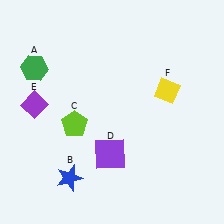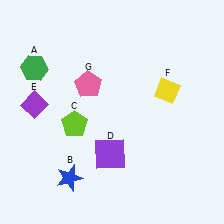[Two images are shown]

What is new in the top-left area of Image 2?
A pink pentagon (G) was added in the top-left area of Image 2.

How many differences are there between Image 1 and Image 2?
There is 1 difference between the two images.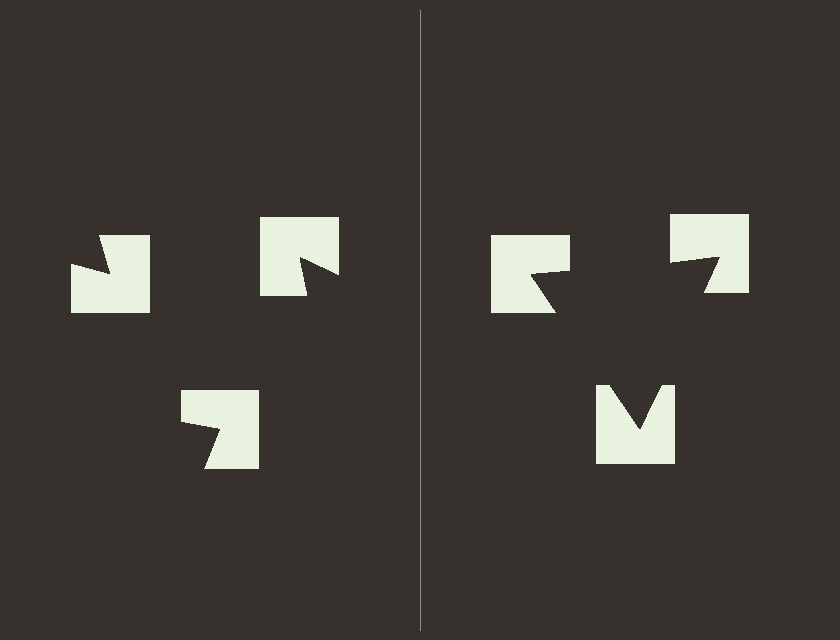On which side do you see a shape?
An illusory triangle appears on the right side. On the left side the wedge cuts are rotated, so no coherent shape forms.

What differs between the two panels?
The notched squares are positioned identically on both sides; only the wedge orientations differ. On the right they align to a triangle; on the left they are misaligned.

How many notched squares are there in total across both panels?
6 — 3 on each side.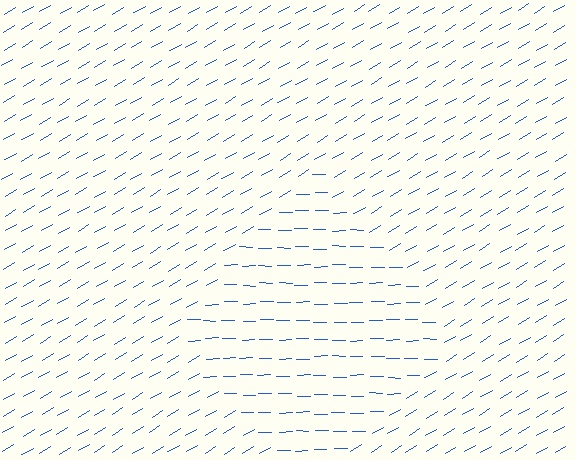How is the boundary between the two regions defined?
The boundary is defined purely by a change in line orientation (approximately 30 degrees difference). All lines are the same color and thickness.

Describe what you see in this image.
The image is filled with small blue line segments. A diamond region in the image has lines oriented differently from the surrounding lines, creating a visible texture boundary.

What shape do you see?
I see a diamond.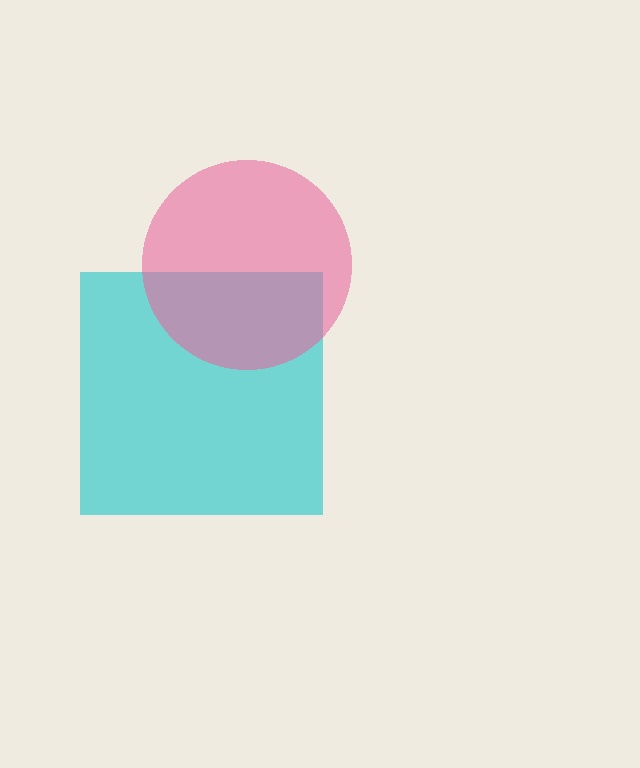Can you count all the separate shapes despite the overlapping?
Yes, there are 2 separate shapes.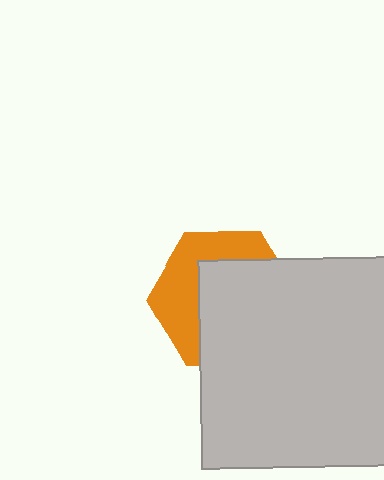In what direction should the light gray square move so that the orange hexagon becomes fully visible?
The light gray square should move toward the lower-right. That is the shortest direction to clear the overlap and leave the orange hexagon fully visible.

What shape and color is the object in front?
The object in front is a light gray square.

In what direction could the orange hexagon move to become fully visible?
The orange hexagon could move toward the upper-left. That would shift it out from behind the light gray square entirely.